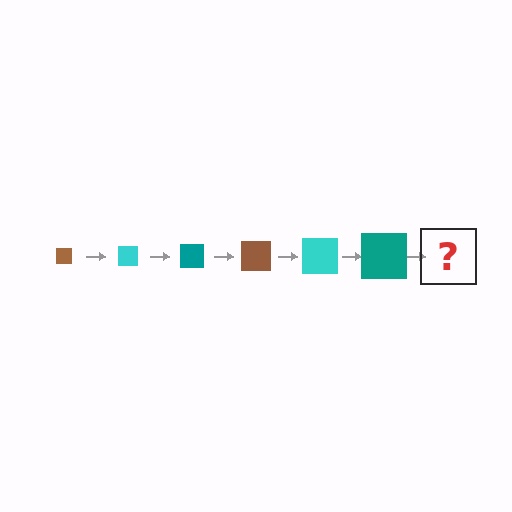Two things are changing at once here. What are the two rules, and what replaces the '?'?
The two rules are that the square grows larger each step and the color cycles through brown, cyan, and teal. The '?' should be a brown square, larger than the previous one.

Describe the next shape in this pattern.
It should be a brown square, larger than the previous one.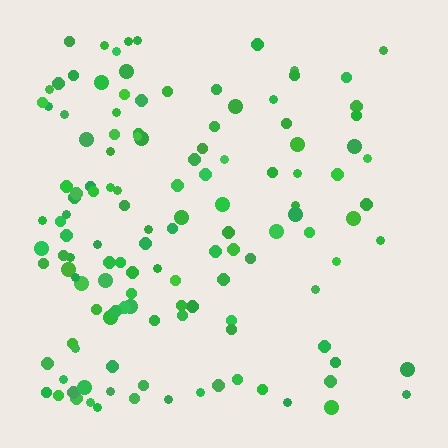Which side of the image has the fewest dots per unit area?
The right.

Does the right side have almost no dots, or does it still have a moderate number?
Still a moderate number, just noticeably fewer than the left.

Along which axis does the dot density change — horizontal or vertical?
Horizontal.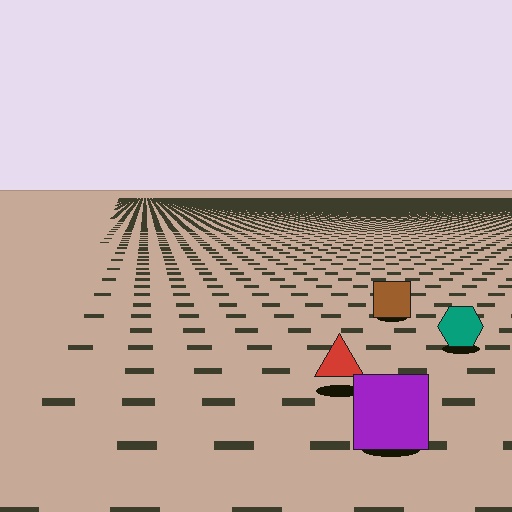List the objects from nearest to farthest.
From nearest to farthest: the purple square, the red triangle, the teal hexagon, the brown square.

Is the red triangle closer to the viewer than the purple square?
No. The purple square is closer — you can tell from the texture gradient: the ground texture is coarser near it.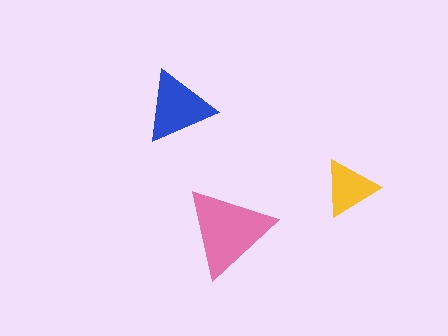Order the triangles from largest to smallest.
the pink one, the blue one, the yellow one.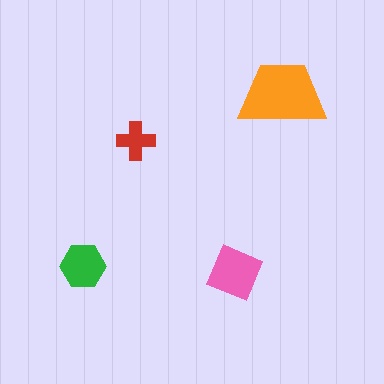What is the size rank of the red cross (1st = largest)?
4th.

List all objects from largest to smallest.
The orange trapezoid, the pink diamond, the green hexagon, the red cross.